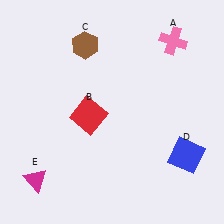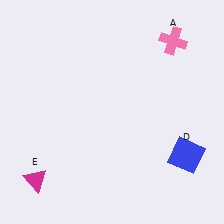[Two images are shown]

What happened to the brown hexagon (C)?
The brown hexagon (C) was removed in Image 2. It was in the top-left area of Image 1.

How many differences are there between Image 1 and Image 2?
There are 2 differences between the two images.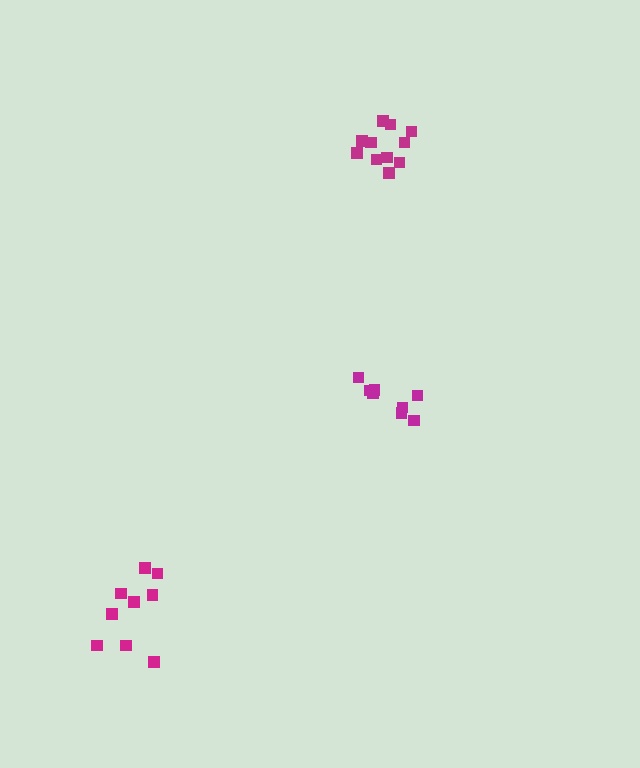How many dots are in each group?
Group 1: 9 dots, Group 2: 8 dots, Group 3: 11 dots (28 total).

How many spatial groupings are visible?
There are 3 spatial groupings.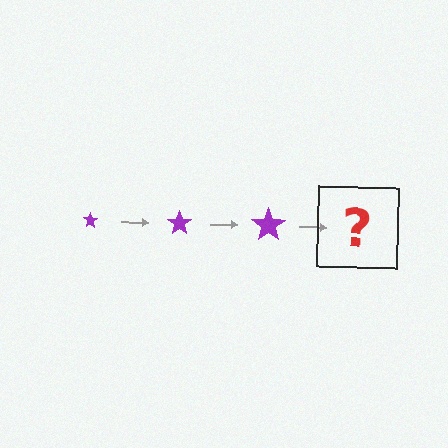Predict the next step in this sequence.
The next step is a purple star, larger than the previous one.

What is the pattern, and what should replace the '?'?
The pattern is that the star gets progressively larger each step. The '?' should be a purple star, larger than the previous one.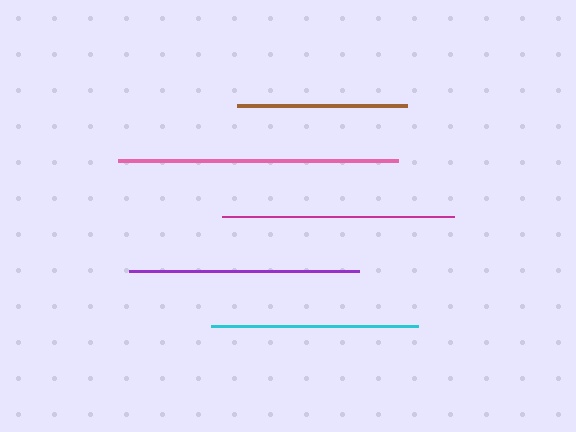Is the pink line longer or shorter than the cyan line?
The pink line is longer than the cyan line.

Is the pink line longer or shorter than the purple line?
The pink line is longer than the purple line.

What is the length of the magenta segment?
The magenta segment is approximately 232 pixels long.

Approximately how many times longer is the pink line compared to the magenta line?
The pink line is approximately 1.2 times the length of the magenta line.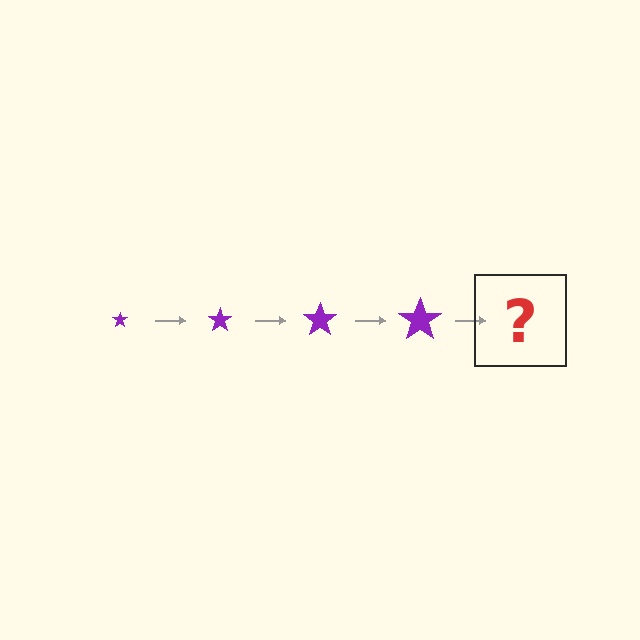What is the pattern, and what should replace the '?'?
The pattern is that the star gets progressively larger each step. The '?' should be a purple star, larger than the previous one.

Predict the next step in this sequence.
The next step is a purple star, larger than the previous one.